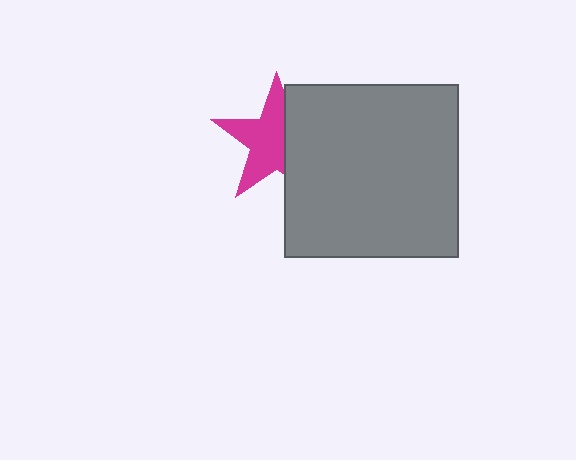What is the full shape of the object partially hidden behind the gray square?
The partially hidden object is a magenta star.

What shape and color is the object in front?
The object in front is a gray square.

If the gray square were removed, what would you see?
You would see the complete magenta star.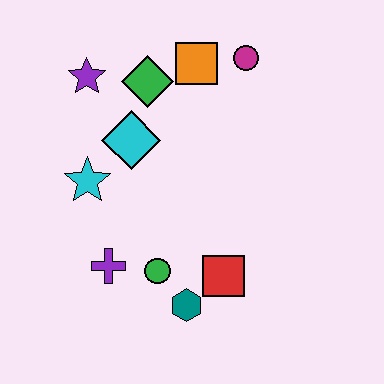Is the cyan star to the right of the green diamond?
No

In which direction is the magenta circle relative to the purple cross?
The magenta circle is above the purple cross.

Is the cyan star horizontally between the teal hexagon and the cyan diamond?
No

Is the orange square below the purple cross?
No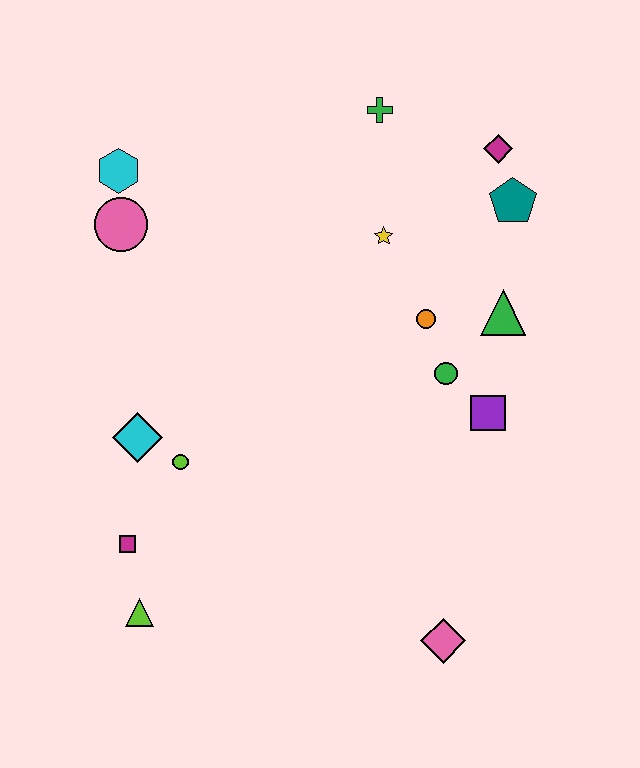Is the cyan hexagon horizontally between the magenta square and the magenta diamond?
No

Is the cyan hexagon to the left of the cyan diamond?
Yes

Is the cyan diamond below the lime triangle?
No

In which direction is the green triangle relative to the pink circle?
The green triangle is to the right of the pink circle.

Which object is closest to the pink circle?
The cyan hexagon is closest to the pink circle.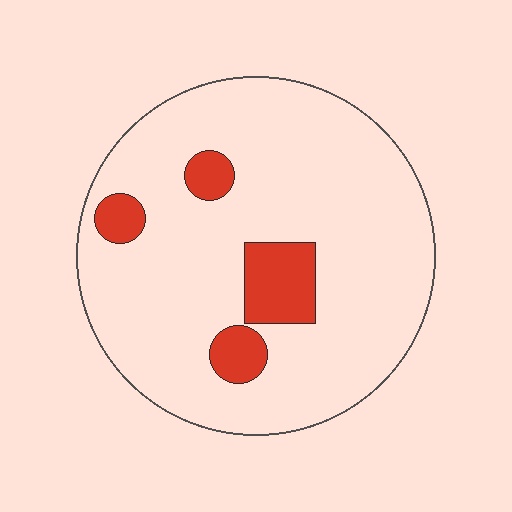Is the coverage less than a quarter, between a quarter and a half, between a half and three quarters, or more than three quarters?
Less than a quarter.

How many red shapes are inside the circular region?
4.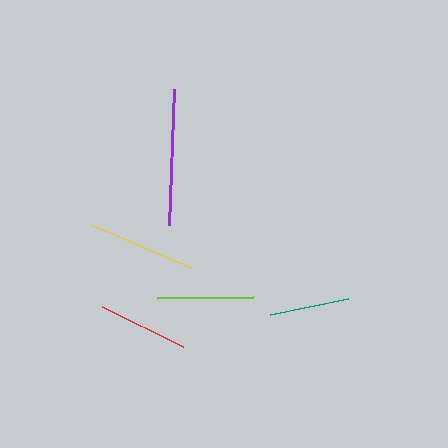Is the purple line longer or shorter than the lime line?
The purple line is longer than the lime line.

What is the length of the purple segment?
The purple segment is approximately 136 pixels long.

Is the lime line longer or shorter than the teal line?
The lime line is longer than the teal line.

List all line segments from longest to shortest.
From longest to shortest: purple, yellow, lime, red, teal.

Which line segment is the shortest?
The teal line is the shortest at approximately 80 pixels.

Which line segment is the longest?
The purple line is the longest at approximately 136 pixels.